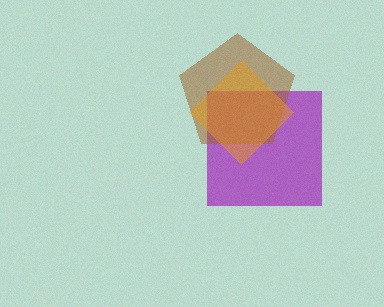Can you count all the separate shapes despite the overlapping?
Yes, there are 3 separate shapes.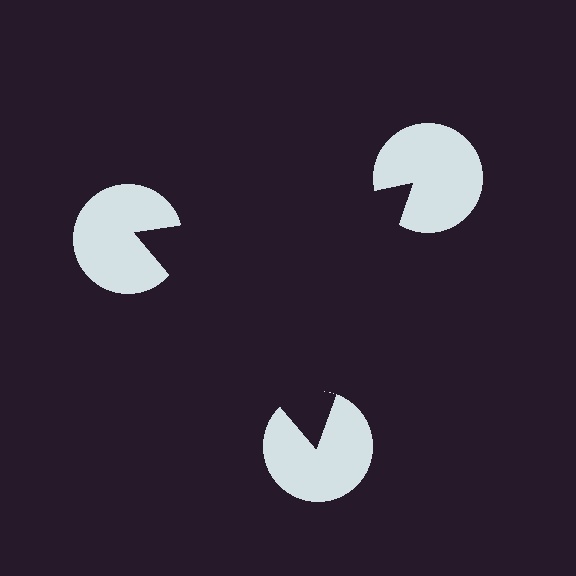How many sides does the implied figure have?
3 sides.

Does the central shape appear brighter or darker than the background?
It typically appears slightly darker than the background, even though no actual brightness change is drawn.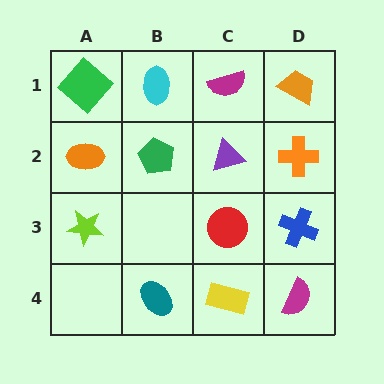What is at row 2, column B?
A green pentagon.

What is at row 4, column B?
A teal ellipse.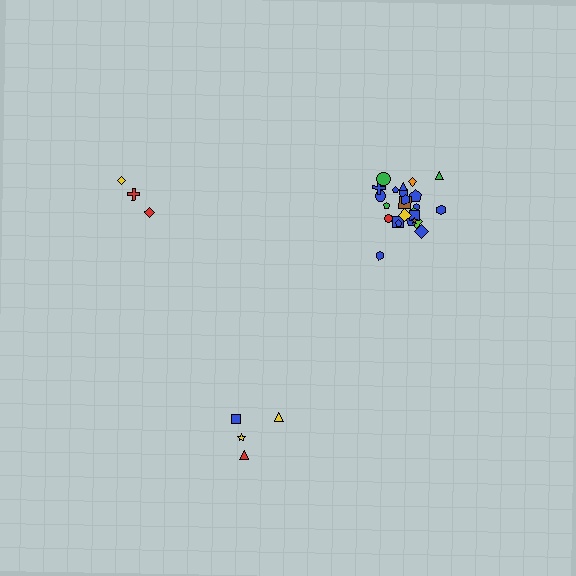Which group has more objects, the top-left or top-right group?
The top-right group.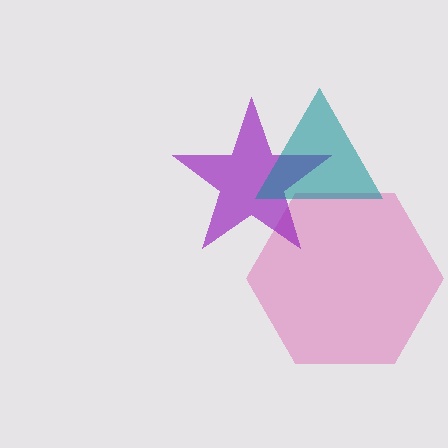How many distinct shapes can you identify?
There are 3 distinct shapes: a pink hexagon, a purple star, a teal triangle.